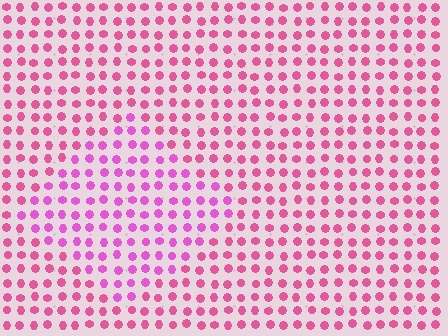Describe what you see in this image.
The image is filled with small pink elements in a uniform arrangement. A diamond-shaped region is visible where the elements are tinted to a slightly different hue, forming a subtle color boundary.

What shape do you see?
I see a diamond.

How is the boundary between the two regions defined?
The boundary is defined purely by a slight shift in hue (about 25 degrees). Spacing, size, and orientation are identical on both sides.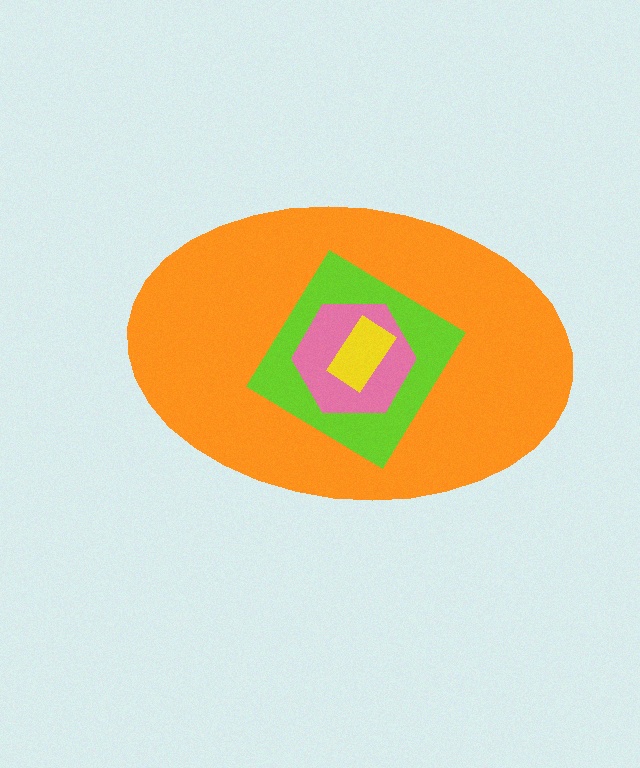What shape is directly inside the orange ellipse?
The lime diamond.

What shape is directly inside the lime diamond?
The pink hexagon.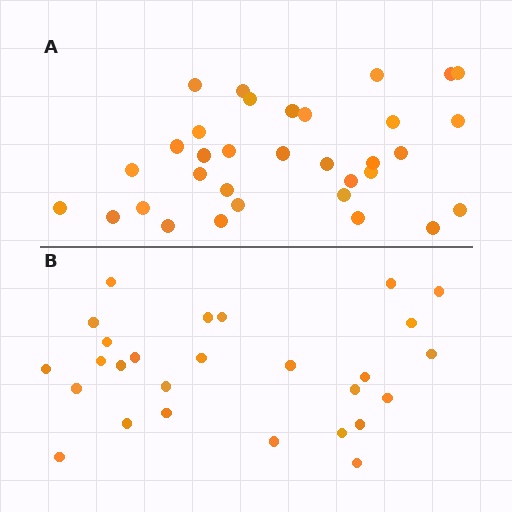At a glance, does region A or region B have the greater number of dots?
Region A (the top region) has more dots.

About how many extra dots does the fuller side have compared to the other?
Region A has about 6 more dots than region B.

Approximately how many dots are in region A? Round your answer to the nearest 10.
About 30 dots. (The exact count is 33, which rounds to 30.)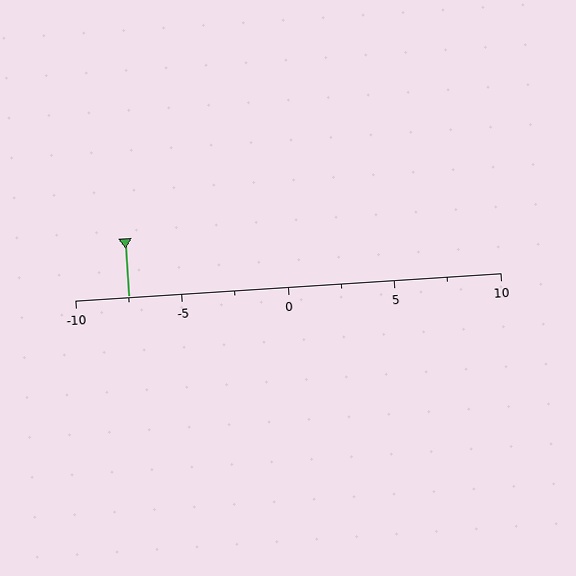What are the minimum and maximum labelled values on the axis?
The axis runs from -10 to 10.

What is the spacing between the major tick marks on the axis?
The major ticks are spaced 5 apart.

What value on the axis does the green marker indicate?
The marker indicates approximately -7.5.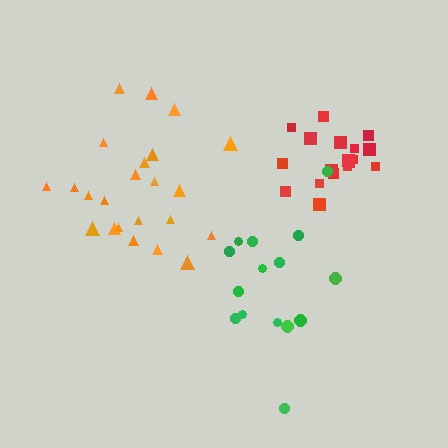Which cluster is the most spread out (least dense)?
Green.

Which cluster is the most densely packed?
Red.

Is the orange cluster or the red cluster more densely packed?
Red.